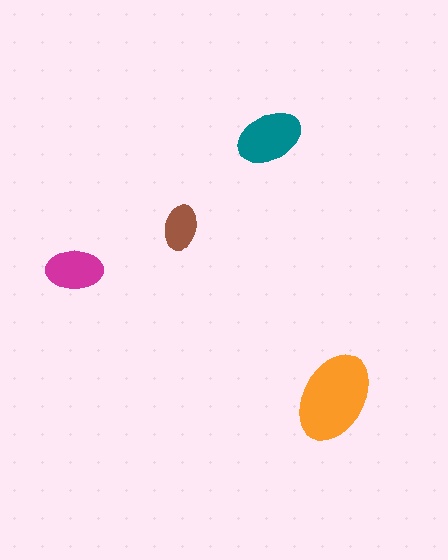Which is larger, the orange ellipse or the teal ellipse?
The orange one.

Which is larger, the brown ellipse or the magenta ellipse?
The magenta one.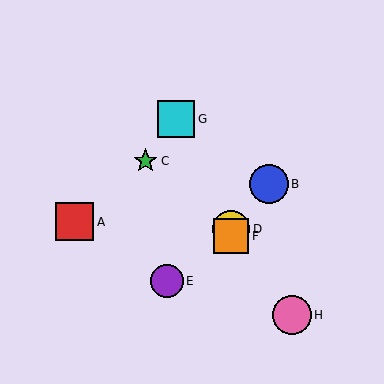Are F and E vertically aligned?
No, F is at x≈231 and E is at x≈167.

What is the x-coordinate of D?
Object D is at x≈231.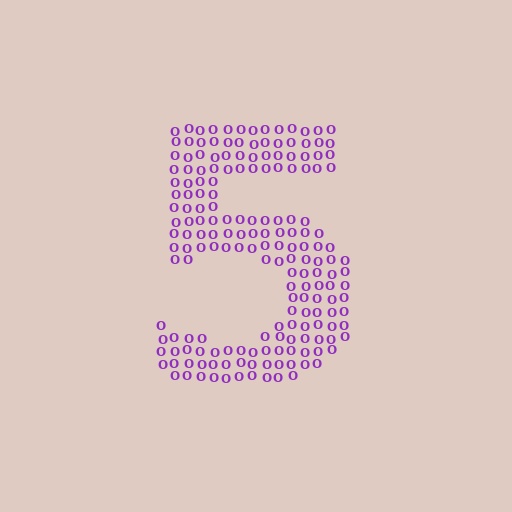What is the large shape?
The large shape is the digit 5.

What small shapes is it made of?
It is made of small letter O's.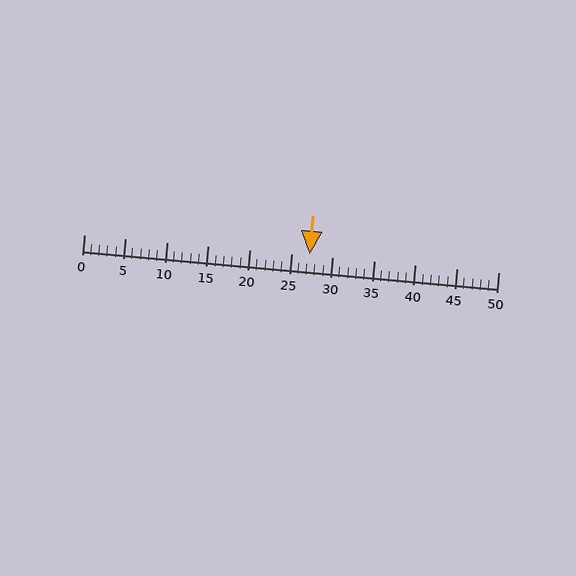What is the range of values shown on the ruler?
The ruler shows values from 0 to 50.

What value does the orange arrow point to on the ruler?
The orange arrow points to approximately 27.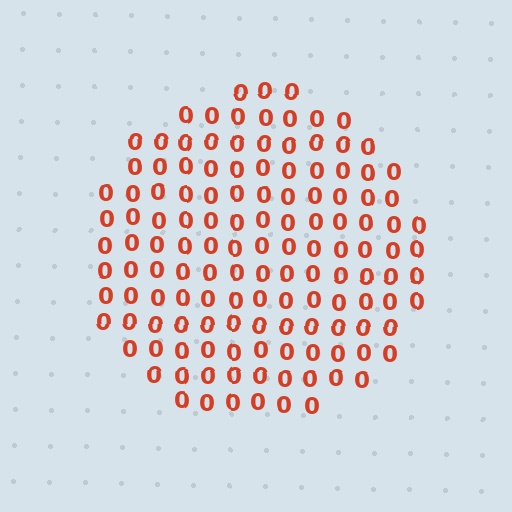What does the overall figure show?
The overall figure shows a circle.